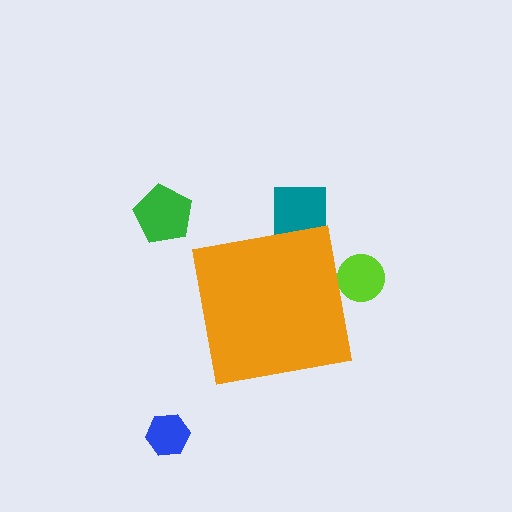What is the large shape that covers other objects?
An orange square.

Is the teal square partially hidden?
Yes, the teal square is partially hidden behind the orange square.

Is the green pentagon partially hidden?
No, the green pentagon is fully visible.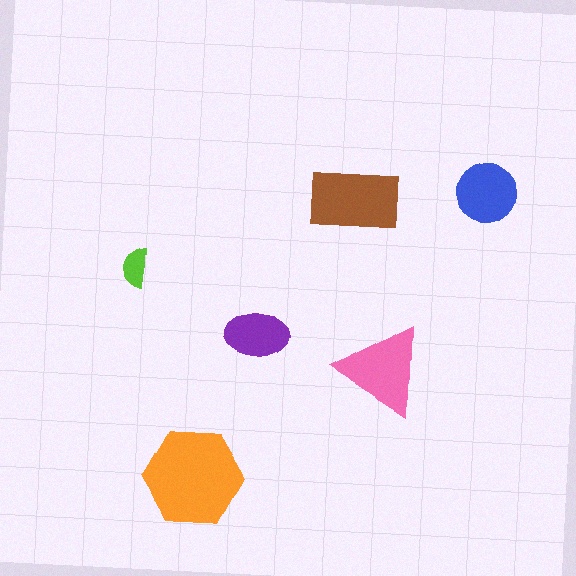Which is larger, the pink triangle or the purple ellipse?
The pink triangle.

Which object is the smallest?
The lime semicircle.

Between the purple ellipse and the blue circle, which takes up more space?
The blue circle.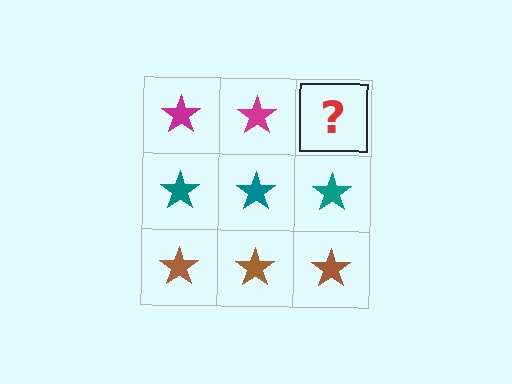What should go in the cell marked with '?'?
The missing cell should contain a magenta star.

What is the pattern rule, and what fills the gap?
The rule is that each row has a consistent color. The gap should be filled with a magenta star.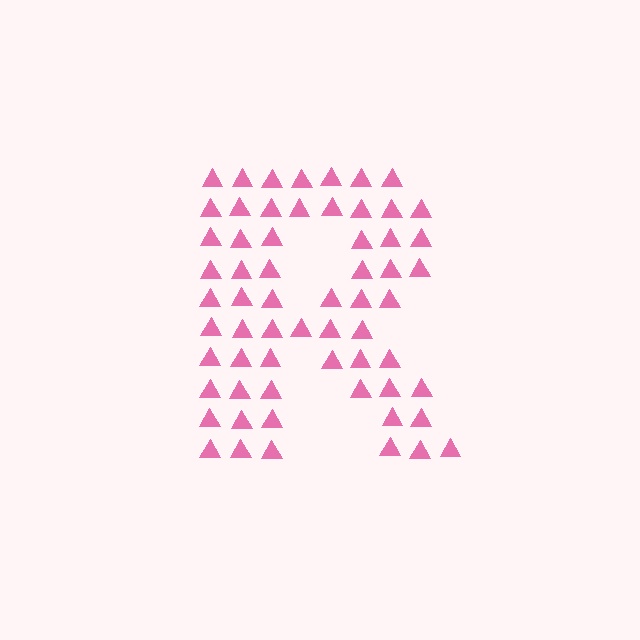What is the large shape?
The large shape is the letter R.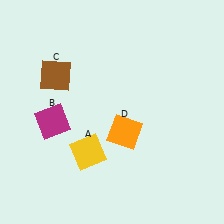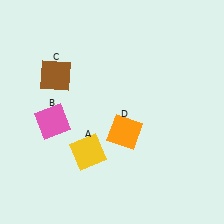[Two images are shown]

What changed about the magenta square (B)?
In Image 1, B is magenta. In Image 2, it changed to pink.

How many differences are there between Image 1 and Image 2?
There is 1 difference between the two images.